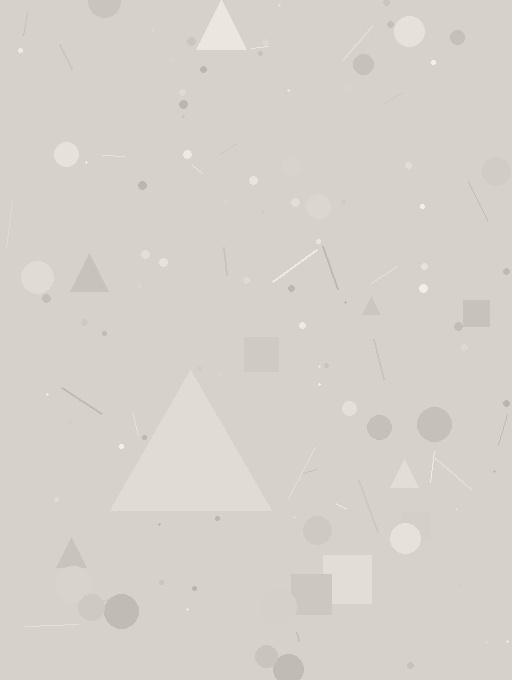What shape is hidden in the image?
A triangle is hidden in the image.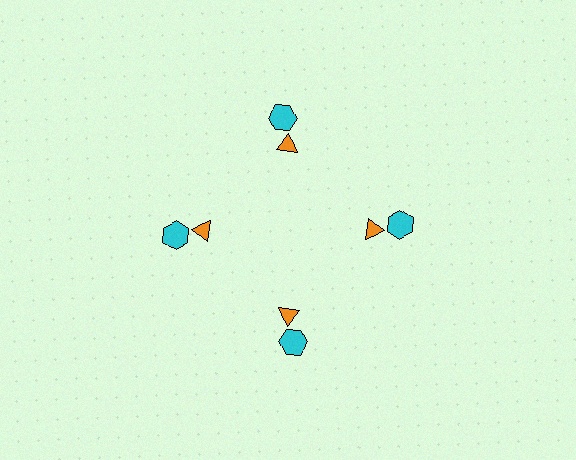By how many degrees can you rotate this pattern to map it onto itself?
The pattern maps onto itself every 90 degrees of rotation.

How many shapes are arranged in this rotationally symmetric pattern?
There are 8 shapes, arranged in 4 groups of 2.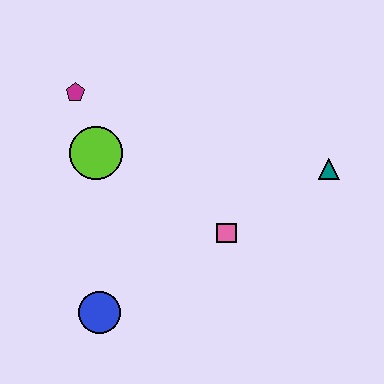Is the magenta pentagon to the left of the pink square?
Yes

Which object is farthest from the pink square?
The magenta pentagon is farthest from the pink square.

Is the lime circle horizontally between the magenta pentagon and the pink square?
Yes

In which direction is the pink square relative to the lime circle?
The pink square is to the right of the lime circle.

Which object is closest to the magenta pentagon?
The lime circle is closest to the magenta pentagon.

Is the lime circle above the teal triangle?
Yes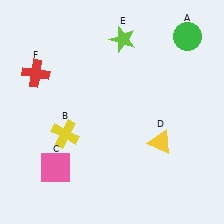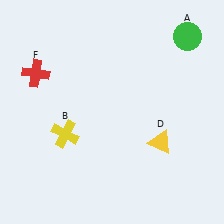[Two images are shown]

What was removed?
The pink square (C), the lime star (E) were removed in Image 2.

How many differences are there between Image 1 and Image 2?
There are 2 differences between the two images.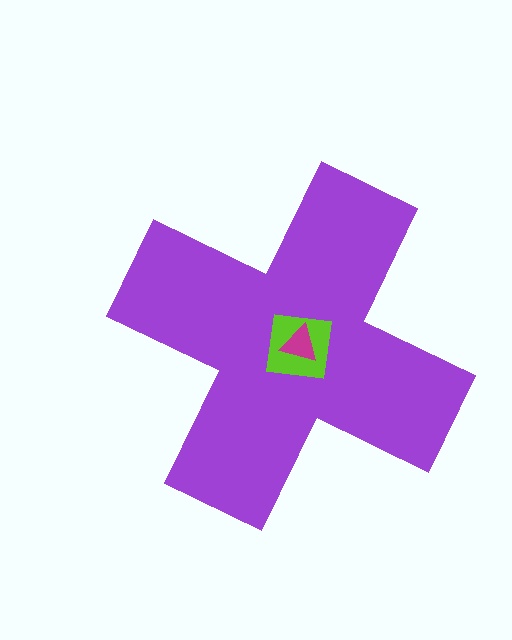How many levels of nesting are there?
3.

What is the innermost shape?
The magenta triangle.